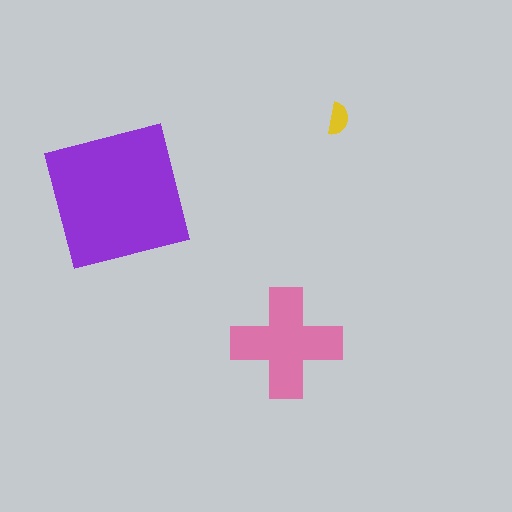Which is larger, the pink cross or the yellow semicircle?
The pink cross.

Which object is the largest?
The purple square.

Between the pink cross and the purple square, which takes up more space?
The purple square.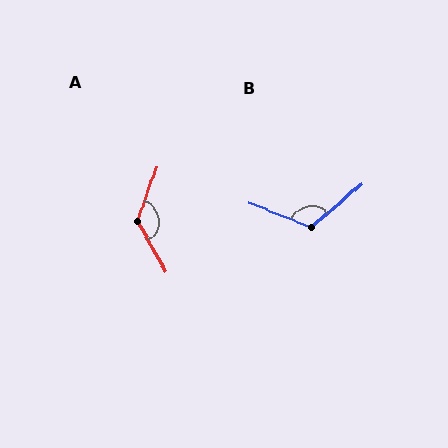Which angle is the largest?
A, at approximately 131 degrees.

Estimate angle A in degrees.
Approximately 131 degrees.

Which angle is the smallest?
B, at approximately 118 degrees.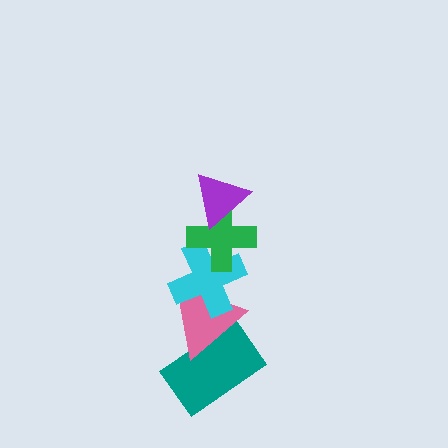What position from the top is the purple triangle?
The purple triangle is 1st from the top.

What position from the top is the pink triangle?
The pink triangle is 4th from the top.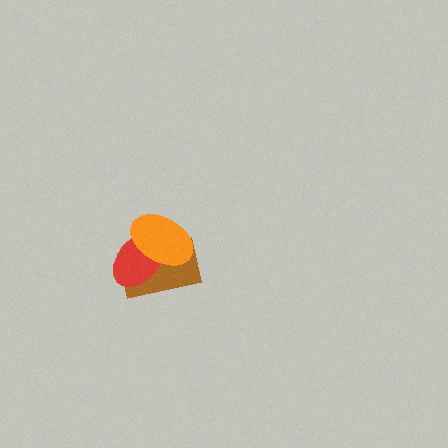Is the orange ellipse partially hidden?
No, no other shape covers it.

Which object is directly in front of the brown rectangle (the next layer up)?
The red ellipse is directly in front of the brown rectangle.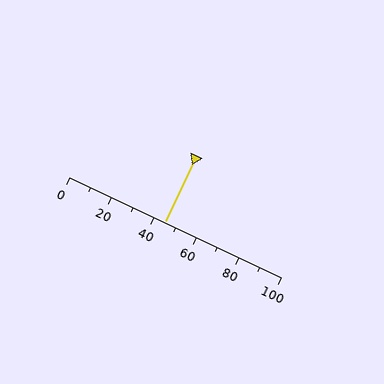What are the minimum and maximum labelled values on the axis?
The axis runs from 0 to 100.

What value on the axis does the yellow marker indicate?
The marker indicates approximately 45.